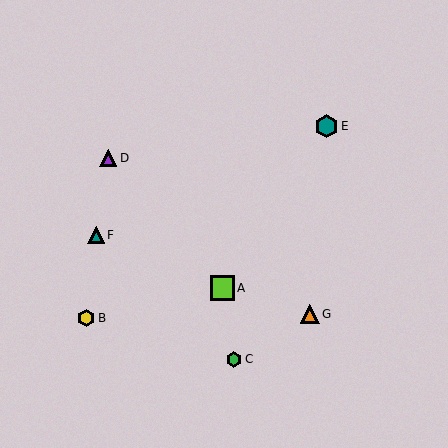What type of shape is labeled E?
Shape E is a teal hexagon.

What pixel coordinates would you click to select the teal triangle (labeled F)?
Click at (96, 235) to select the teal triangle F.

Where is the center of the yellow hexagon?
The center of the yellow hexagon is at (86, 318).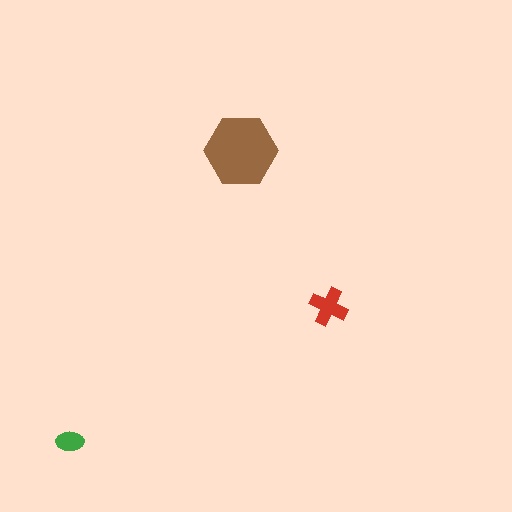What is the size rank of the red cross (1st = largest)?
2nd.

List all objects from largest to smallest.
The brown hexagon, the red cross, the green ellipse.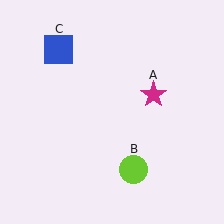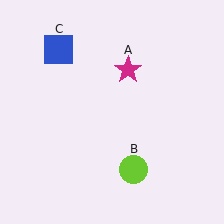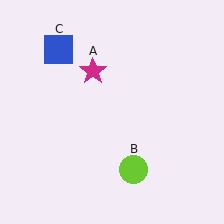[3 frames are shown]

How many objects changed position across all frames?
1 object changed position: magenta star (object A).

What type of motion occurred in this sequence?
The magenta star (object A) rotated counterclockwise around the center of the scene.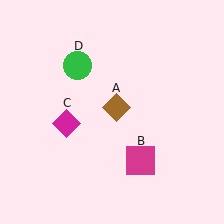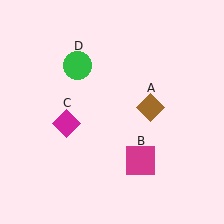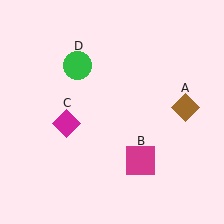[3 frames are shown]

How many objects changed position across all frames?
1 object changed position: brown diamond (object A).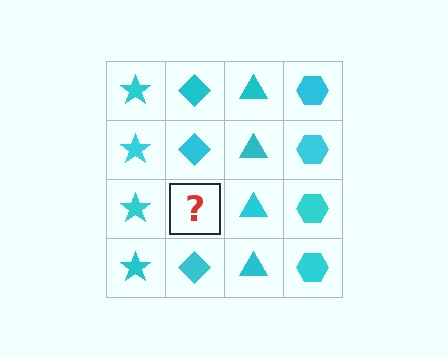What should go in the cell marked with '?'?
The missing cell should contain a cyan diamond.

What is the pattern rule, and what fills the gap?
The rule is that each column has a consistent shape. The gap should be filled with a cyan diamond.